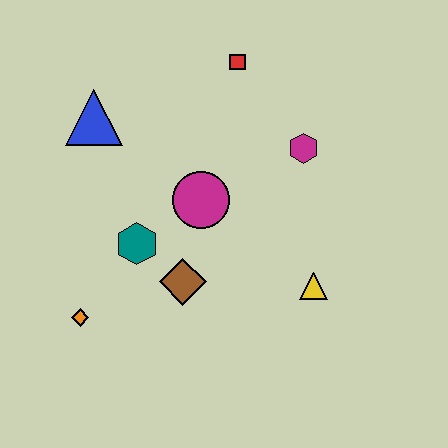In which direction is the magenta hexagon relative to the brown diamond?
The magenta hexagon is above the brown diamond.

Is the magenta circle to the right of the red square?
No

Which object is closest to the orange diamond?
The teal hexagon is closest to the orange diamond.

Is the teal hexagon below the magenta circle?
Yes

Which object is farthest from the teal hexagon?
The red square is farthest from the teal hexagon.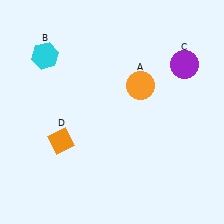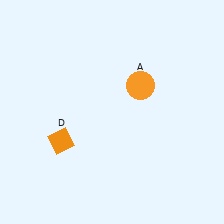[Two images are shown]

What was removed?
The cyan hexagon (B), the purple circle (C) were removed in Image 2.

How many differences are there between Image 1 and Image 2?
There are 2 differences between the two images.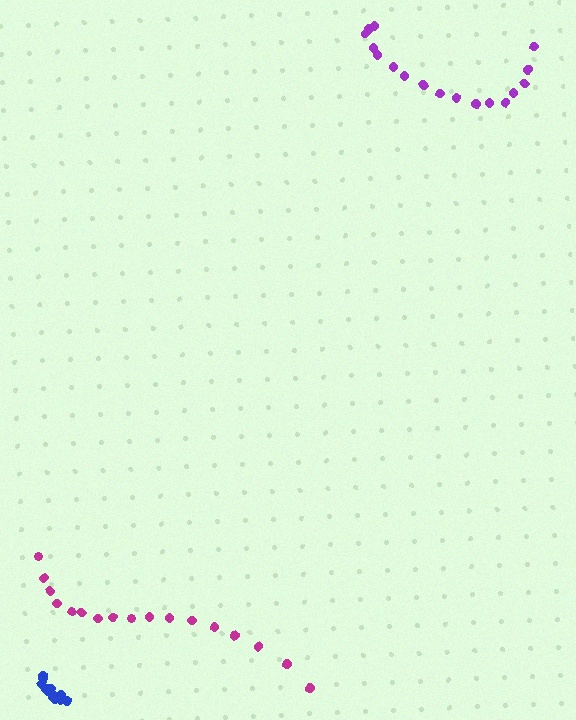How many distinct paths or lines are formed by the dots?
There are 3 distinct paths.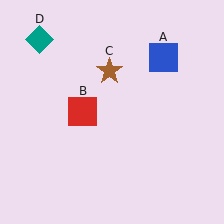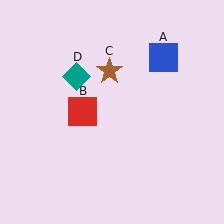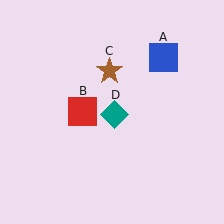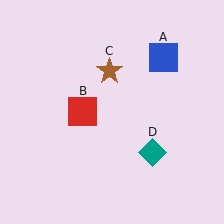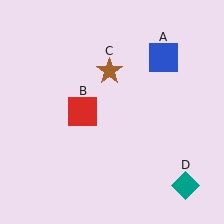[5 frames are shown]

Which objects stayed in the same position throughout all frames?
Blue square (object A) and red square (object B) and brown star (object C) remained stationary.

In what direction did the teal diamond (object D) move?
The teal diamond (object D) moved down and to the right.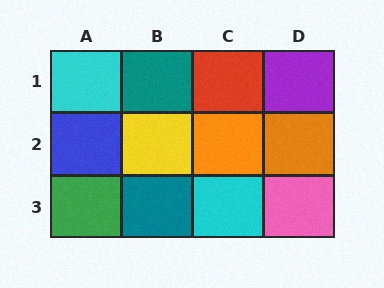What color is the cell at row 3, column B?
Teal.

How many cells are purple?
1 cell is purple.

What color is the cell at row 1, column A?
Cyan.